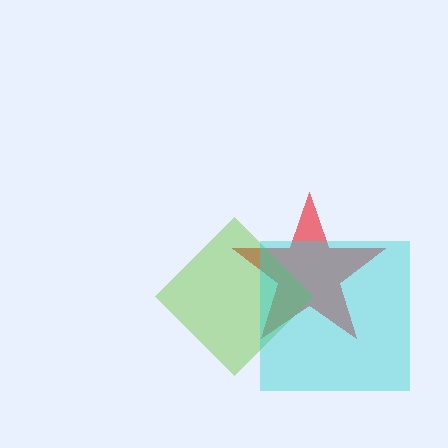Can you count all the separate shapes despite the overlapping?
Yes, there are 3 separate shapes.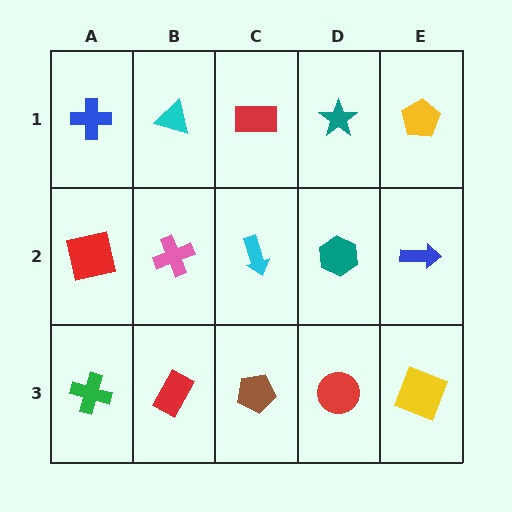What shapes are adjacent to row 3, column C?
A cyan arrow (row 2, column C), a red rectangle (row 3, column B), a red circle (row 3, column D).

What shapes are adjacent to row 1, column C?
A cyan arrow (row 2, column C), a cyan triangle (row 1, column B), a teal star (row 1, column D).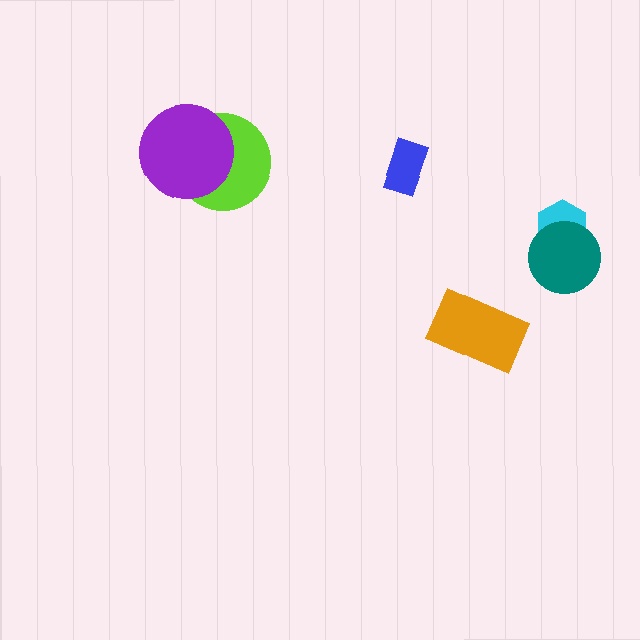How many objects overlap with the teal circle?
1 object overlaps with the teal circle.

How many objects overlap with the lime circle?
1 object overlaps with the lime circle.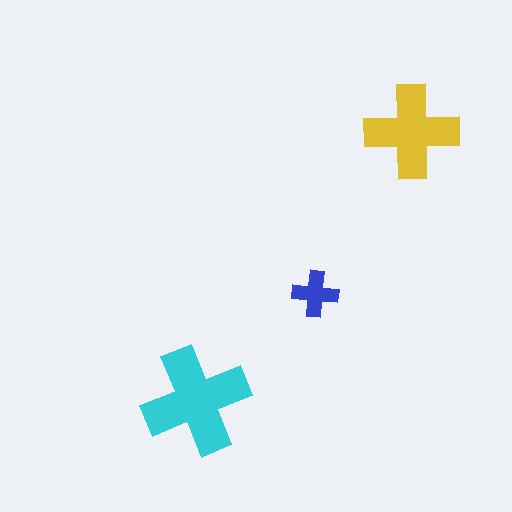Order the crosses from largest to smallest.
the cyan one, the yellow one, the blue one.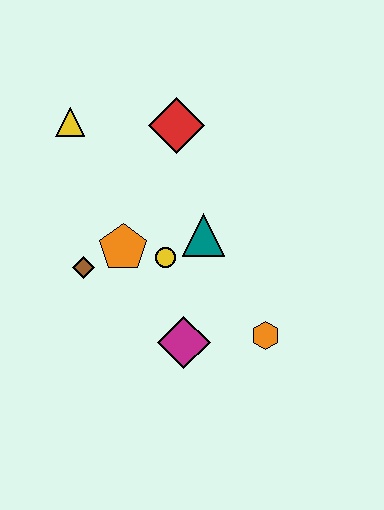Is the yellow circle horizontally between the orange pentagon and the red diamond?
Yes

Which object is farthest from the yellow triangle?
The orange hexagon is farthest from the yellow triangle.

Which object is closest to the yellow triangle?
The red diamond is closest to the yellow triangle.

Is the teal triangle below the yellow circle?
No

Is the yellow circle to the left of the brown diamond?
No